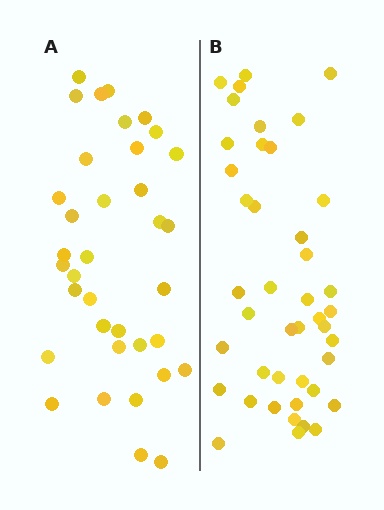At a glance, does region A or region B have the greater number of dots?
Region B (the right region) has more dots.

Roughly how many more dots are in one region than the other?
Region B has roughly 8 or so more dots than region A.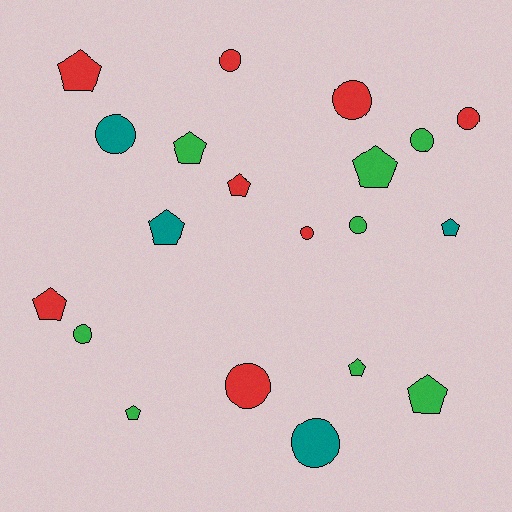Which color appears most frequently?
Green, with 8 objects.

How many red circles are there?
There are 5 red circles.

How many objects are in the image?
There are 20 objects.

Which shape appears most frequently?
Pentagon, with 10 objects.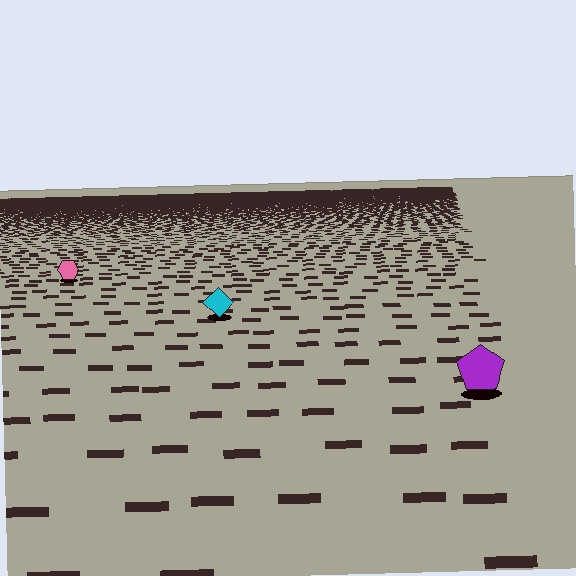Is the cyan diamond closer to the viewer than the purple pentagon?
No. The purple pentagon is closer — you can tell from the texture gradient: the ground texture is coarser near it.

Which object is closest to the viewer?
The purple pentagon is closest. The texture marks near it are larger and more spread out.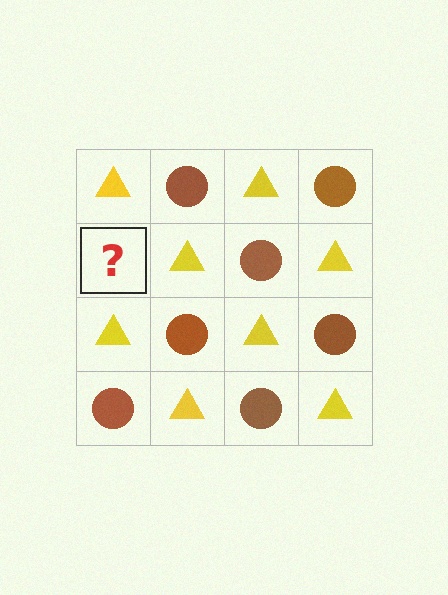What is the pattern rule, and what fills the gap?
The rule is that it alternates yellow triangle and brown circle in a checkerboard pattern. The gap should be filled with a brown circle.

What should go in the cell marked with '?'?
The missing cell should contain a brown circle.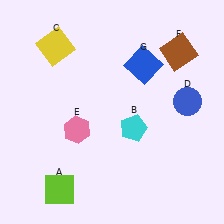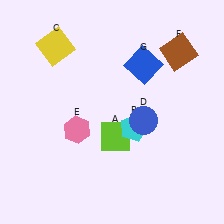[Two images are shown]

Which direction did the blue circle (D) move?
The blue circle (D) moved left.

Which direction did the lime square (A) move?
The lime square (A) moved right.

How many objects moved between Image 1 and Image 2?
2 objects moved between the two images.